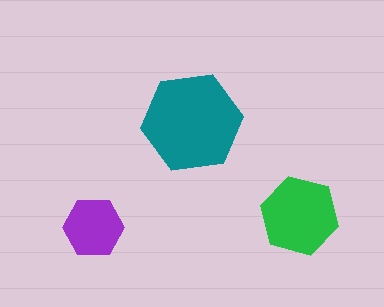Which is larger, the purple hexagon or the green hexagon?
The green one.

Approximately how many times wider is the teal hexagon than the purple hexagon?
About 1.5 times wider.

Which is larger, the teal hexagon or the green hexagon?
The teal one.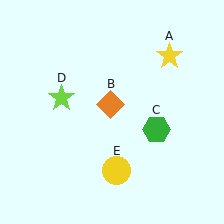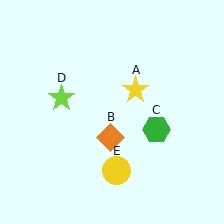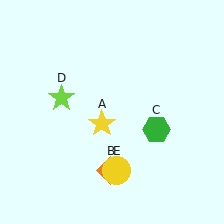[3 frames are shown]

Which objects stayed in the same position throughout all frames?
Green hexagon (object C) and lime star (object D) and yellow circle (object E) remained stationary.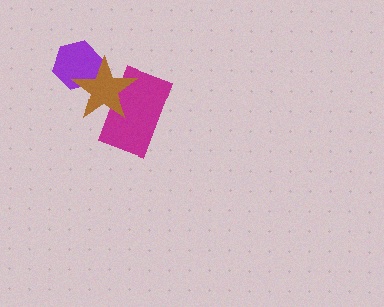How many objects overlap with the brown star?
2 objects overlap with the brown star.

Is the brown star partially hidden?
No, no other shape covers it.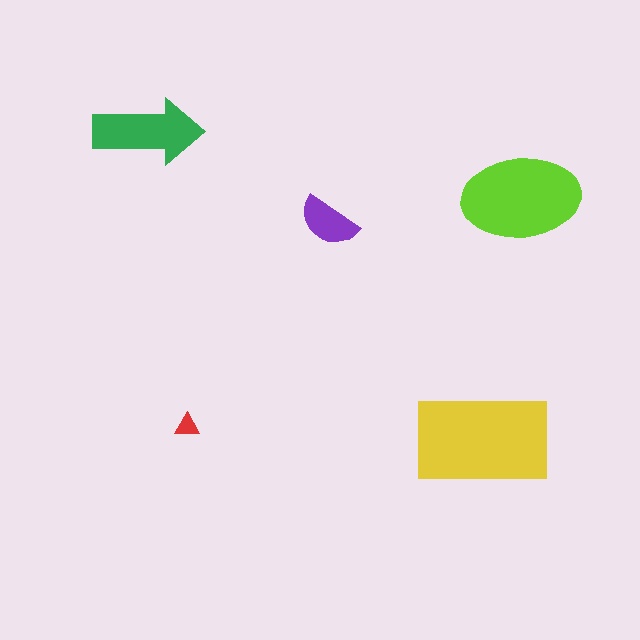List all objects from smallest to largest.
The red triangle, the purple semicircle, the green arrow, the lime ellipse, the yellow rectangle.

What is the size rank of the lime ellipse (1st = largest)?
2nd.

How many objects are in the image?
There are 5 objects in the image.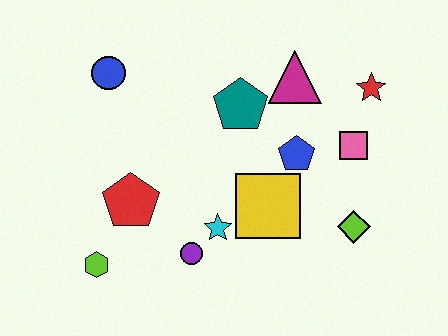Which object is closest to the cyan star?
The purple circle is closest to the cyan star.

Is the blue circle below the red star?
No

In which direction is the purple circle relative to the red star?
The purple circle is to the left of the red star.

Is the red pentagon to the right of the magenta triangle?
No